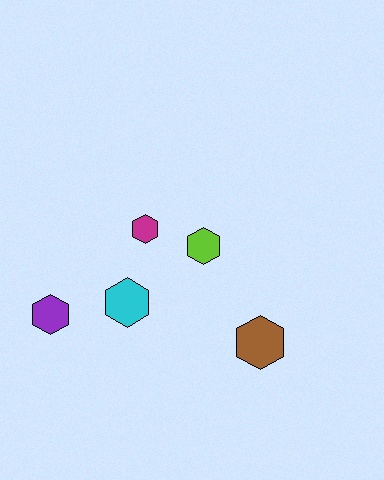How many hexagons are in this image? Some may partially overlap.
There are 5 hexagons.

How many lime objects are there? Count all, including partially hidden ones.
There is 1 lime object.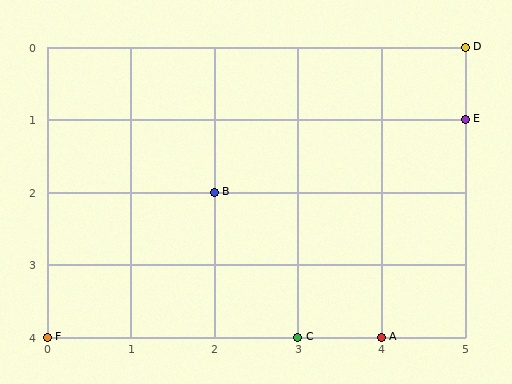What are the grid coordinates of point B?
Point B is at grid coordinates (2, 2).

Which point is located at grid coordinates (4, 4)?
Point A is at (4, 4).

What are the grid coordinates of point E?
Point E is at grid coordinates (5, 1).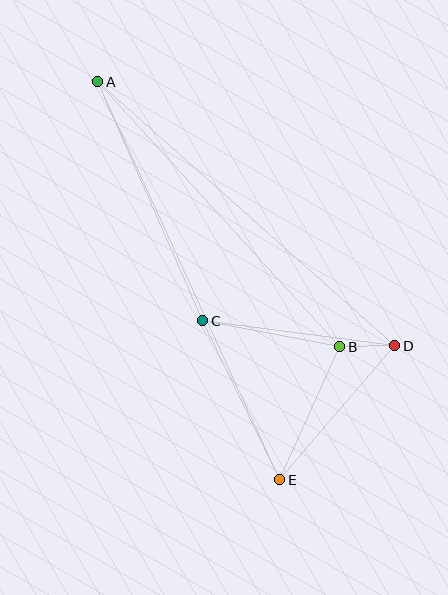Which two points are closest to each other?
Points B and D are closest to each other.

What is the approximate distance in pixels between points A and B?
The distance between A and B is approximately 359 pixels.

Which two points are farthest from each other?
Points A and E are farthest from each other.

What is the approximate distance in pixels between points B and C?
The distance between B and C is approximately 140 pixels.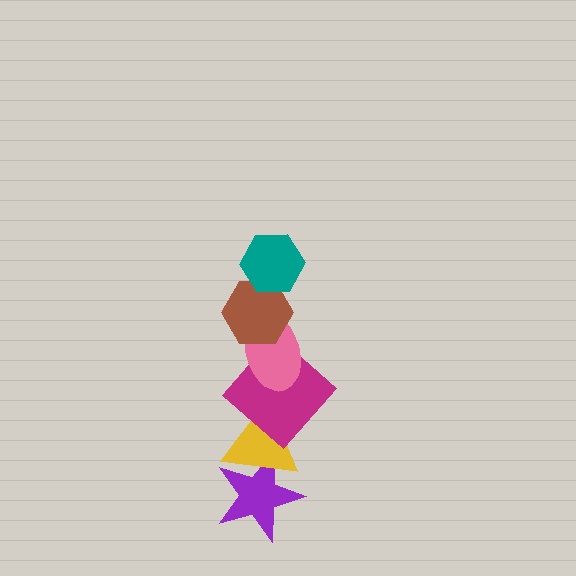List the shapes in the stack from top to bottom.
From top to bottom: the teal hexagon, the brown hexagon, the pink ellipse, the magenta diamond, the yellow triangle, the purple star.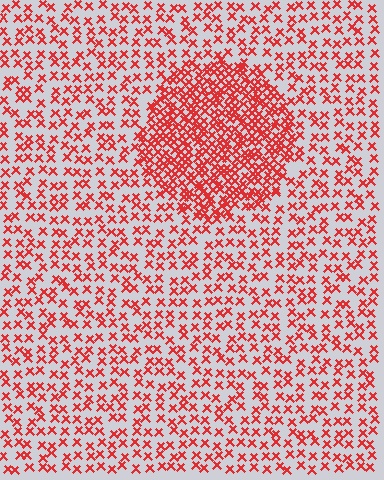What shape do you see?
I see a circle.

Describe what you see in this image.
The image contains small red elements arranged at two different densities. A circle-shaped region is visible where the elements are more densely packed than the surrounding area.